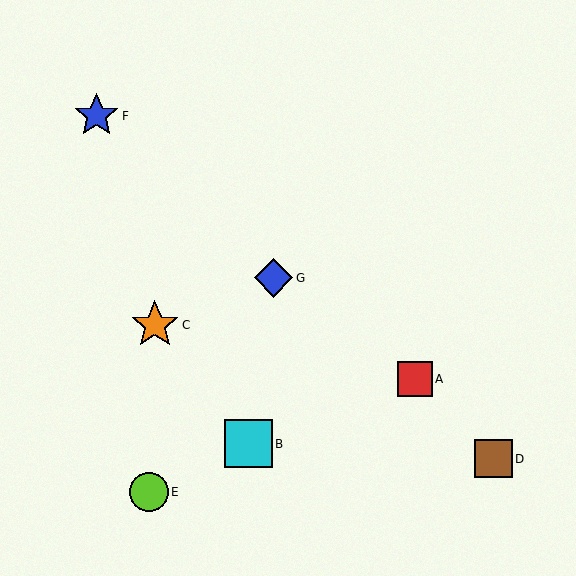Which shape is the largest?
The cyan square (labeled B) is the largest.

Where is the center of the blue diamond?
The center of the blue diamond is at (274, 278).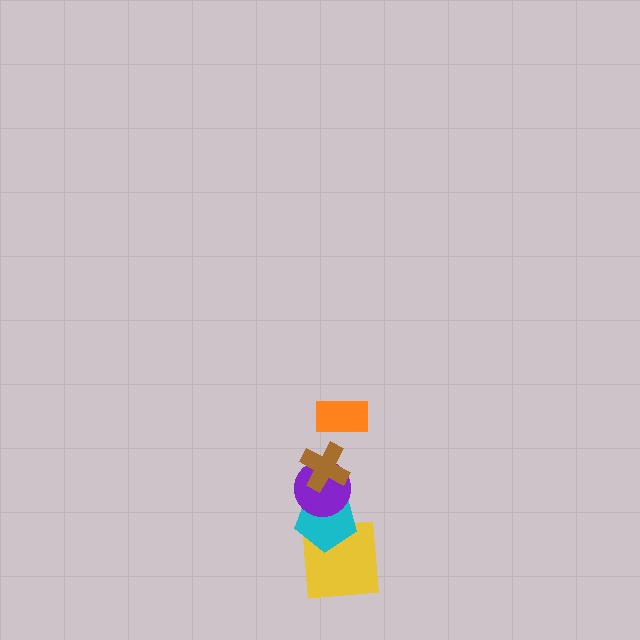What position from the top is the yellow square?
The yellow square is 5th from the top.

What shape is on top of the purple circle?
The brown cross is on top of the purple circle.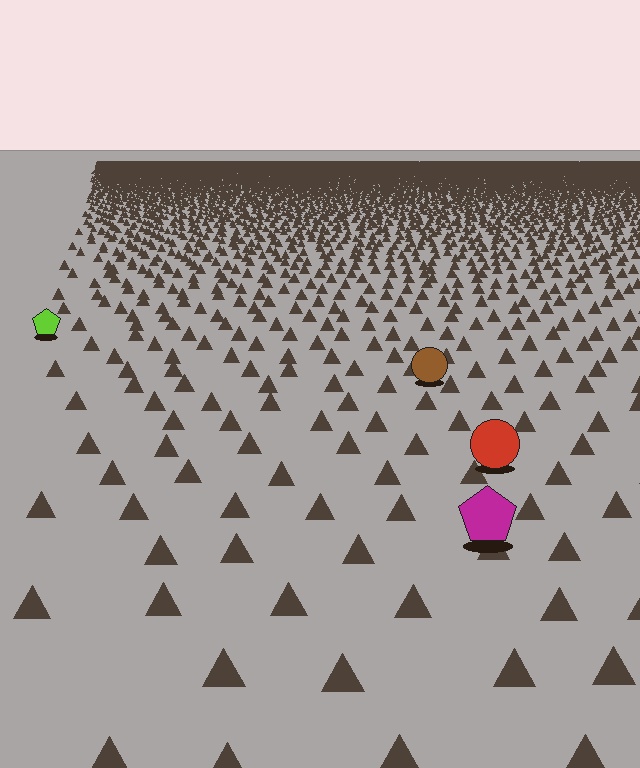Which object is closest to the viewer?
The magenta pentagon is closest. The texture marks near it are larger and more spread out.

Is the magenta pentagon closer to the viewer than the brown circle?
Yes. The magenta pentagon is closer — you can tell from the texture gradient: the ground texture is coarser near it.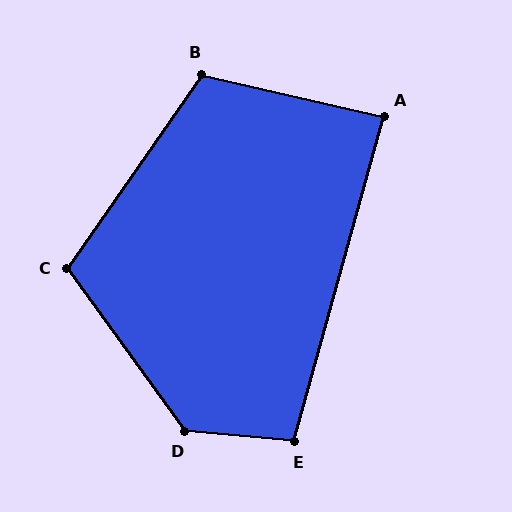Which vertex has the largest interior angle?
D, at approximately 131 degrees.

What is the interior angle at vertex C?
Approximately 109 degrees (obtuse).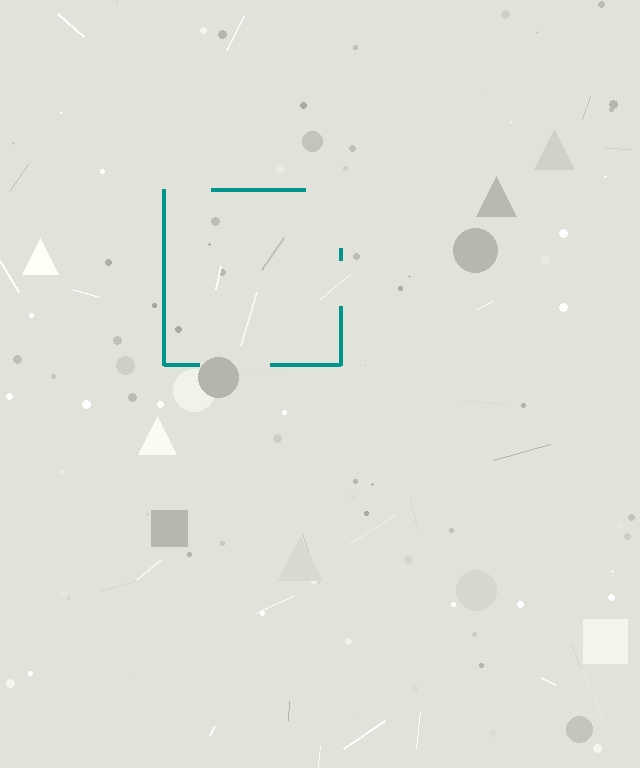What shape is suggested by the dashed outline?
The dashed outline suggests a square.